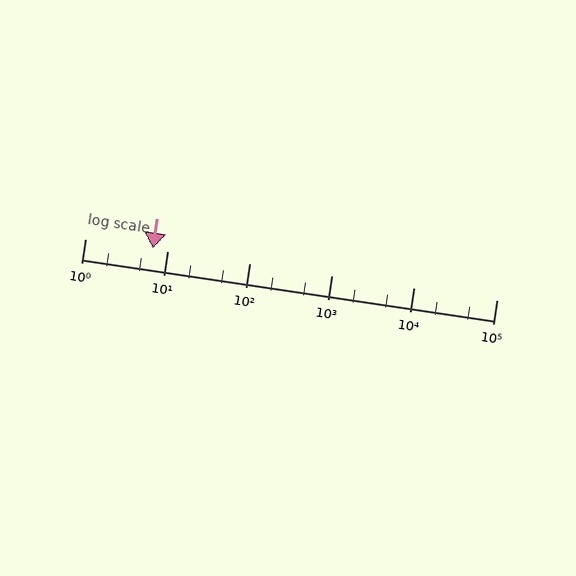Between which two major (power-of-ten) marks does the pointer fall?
The pointer is between 1 and 10.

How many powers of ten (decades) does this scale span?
The scale spans 5 decades, from 1 to 100000.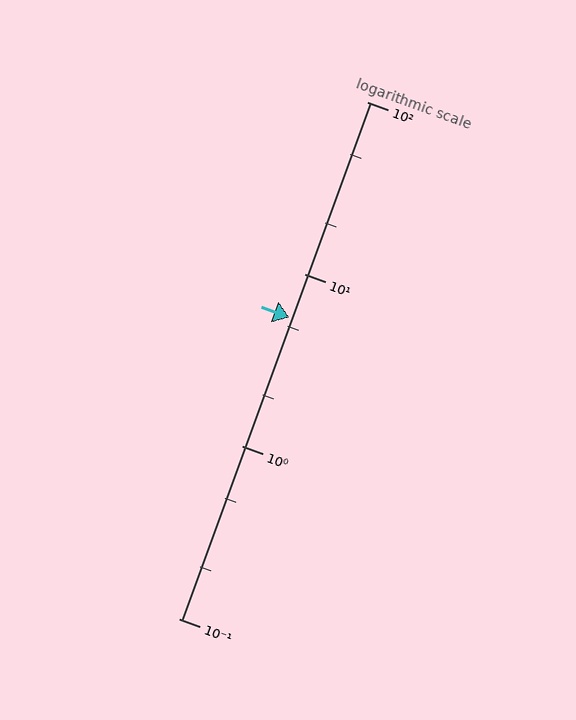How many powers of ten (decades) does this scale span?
The scale spans 3 decades, from 0.1 to 100.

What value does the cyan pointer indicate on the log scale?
The pointer indicates approximately 5.6.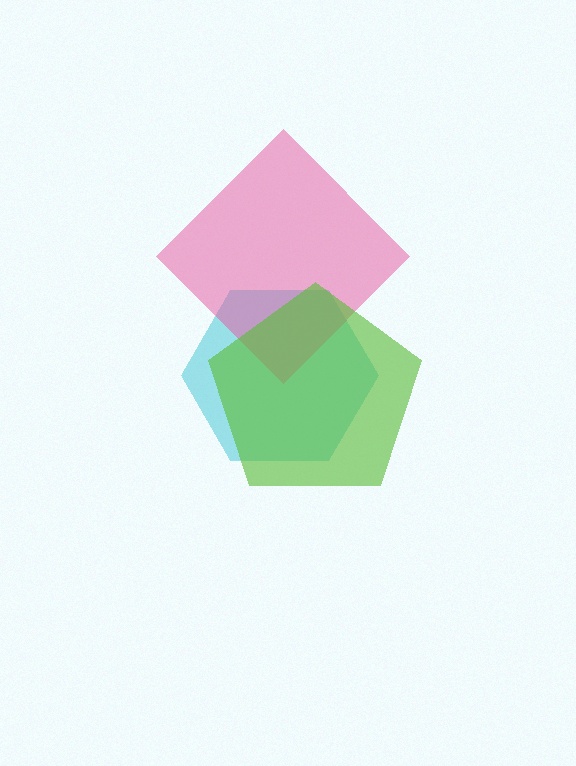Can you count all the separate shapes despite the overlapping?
Yes, there are 3 separate shapes.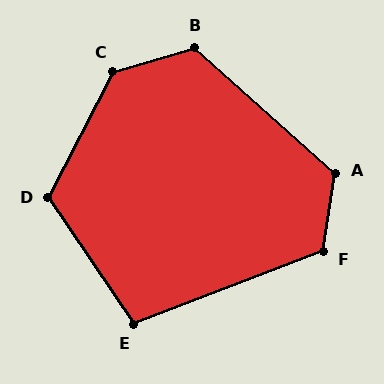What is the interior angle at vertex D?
Approximately 118 degrees (obtuse).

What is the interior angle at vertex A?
Approximately 123 degrees (obtuse).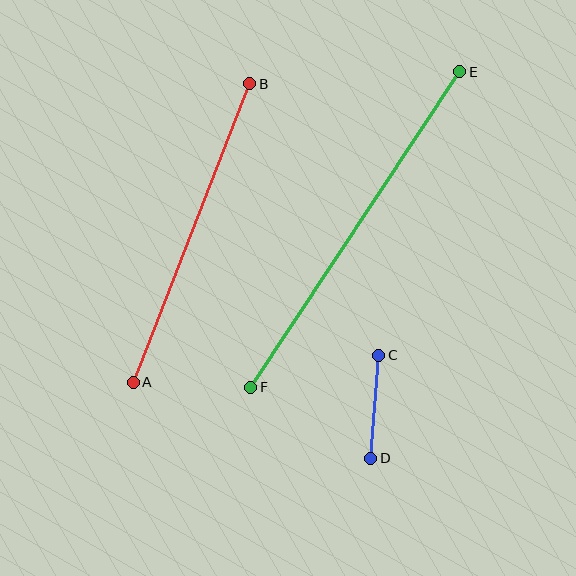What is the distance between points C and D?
The distance is approximately 104 pixels.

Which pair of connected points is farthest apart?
Points E and F are farthest apart.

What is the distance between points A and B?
The distance is approximately 320 pixels.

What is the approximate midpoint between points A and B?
The midpoint is at approximately (192, 233) pixels.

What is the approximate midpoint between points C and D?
The midpoint is at approximately (375, 407) pixels.